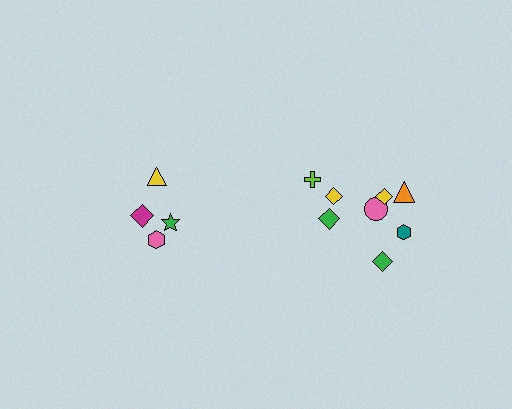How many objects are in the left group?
There are 4 objects.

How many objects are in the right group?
There are 8 objects.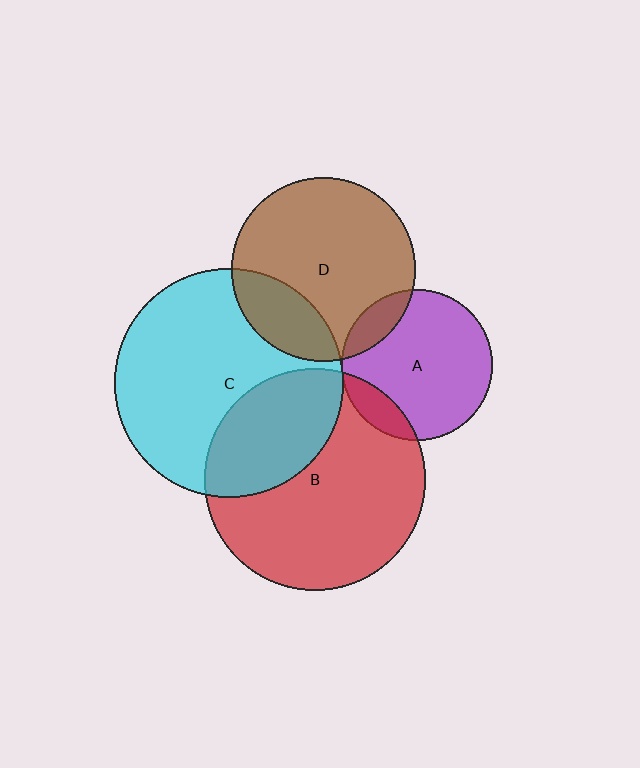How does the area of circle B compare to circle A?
Approximately 2.2 times.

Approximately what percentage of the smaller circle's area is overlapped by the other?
Approximately 20%.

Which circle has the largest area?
Circle C (cyan).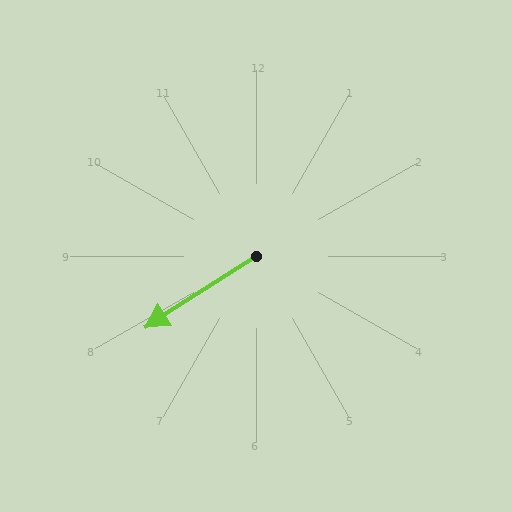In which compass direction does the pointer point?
Southwest.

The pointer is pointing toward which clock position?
Roughly 8 o'clock.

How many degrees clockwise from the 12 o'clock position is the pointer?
Approximately 237 degrees.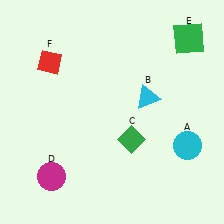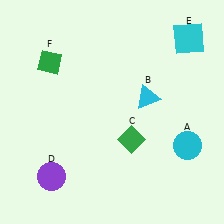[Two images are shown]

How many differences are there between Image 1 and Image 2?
There are 3 differences between the two images.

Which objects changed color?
D changed from magenta to purple. E changed from green to cyan. F changed from red to green.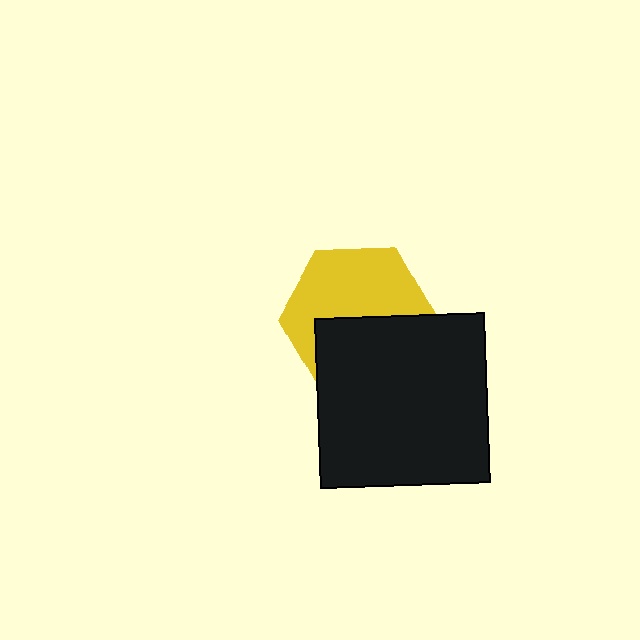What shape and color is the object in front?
The object in front is a black square.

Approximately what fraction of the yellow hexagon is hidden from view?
Roughly 44% of the yellow hexagon is hidden behind the black square.